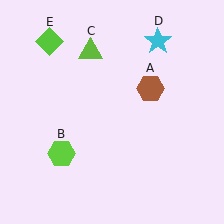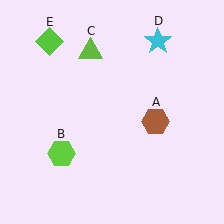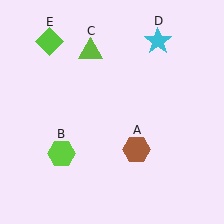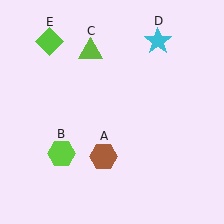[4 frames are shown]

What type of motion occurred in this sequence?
The brown hexagon (object A) rotated clockwise around the center of the scene.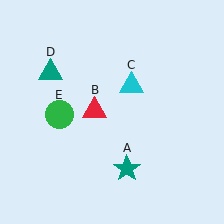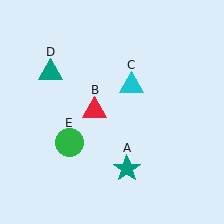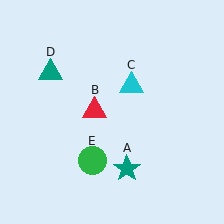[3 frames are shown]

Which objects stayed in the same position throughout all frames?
Teal star (object A) and red triangle (object B) and cyan triangle (object C) and teal triangle (object D) remained stationary.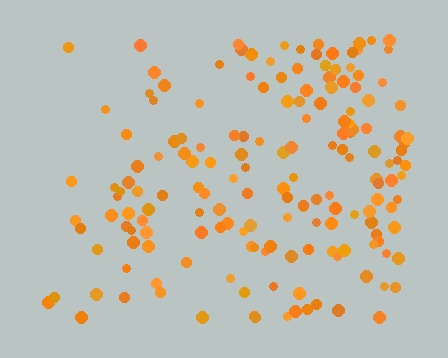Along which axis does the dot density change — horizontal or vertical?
Horizontal.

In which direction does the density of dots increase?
From left to right, with the right side densest.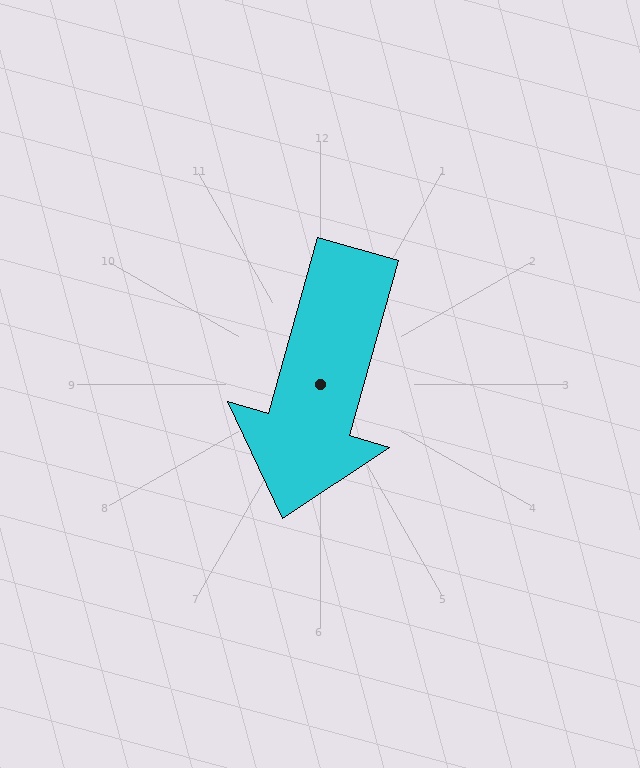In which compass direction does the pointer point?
South.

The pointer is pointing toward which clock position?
Roughly 7 o'clock.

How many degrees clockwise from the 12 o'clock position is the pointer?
Approximately 196 degrees.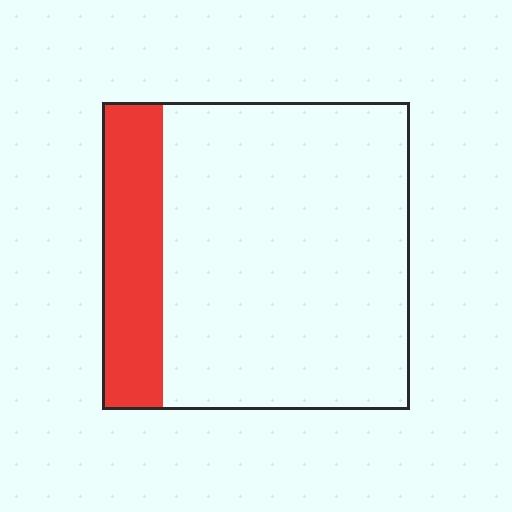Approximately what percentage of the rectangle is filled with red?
Approximately 20%.